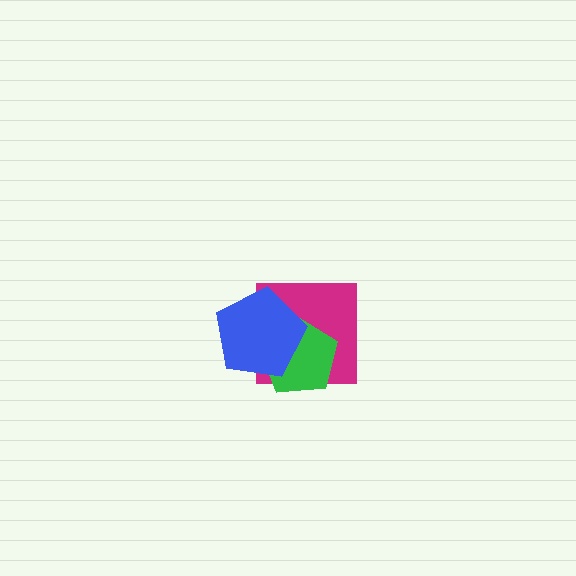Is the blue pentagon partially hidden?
No, no other shape covers it.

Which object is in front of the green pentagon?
The blue pentagon is in front of the green pentagon.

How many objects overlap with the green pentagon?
2 objects overlap with the green pentagon.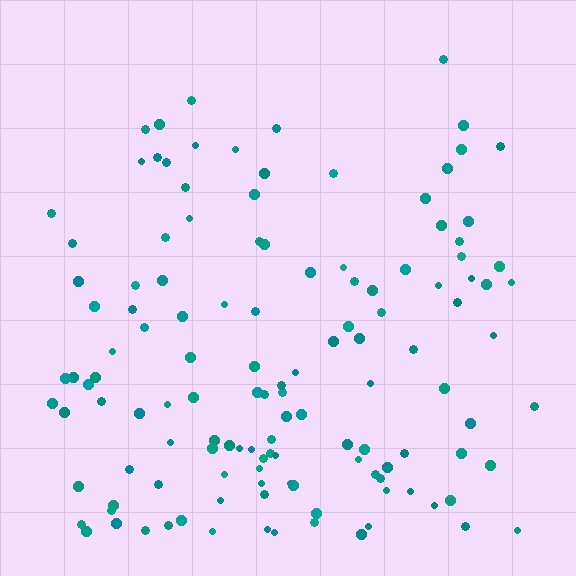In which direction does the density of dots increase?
From top to bottom, with the bottom side densest.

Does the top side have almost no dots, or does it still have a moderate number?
Still a moderate number, just noticeably fewer than the bottom.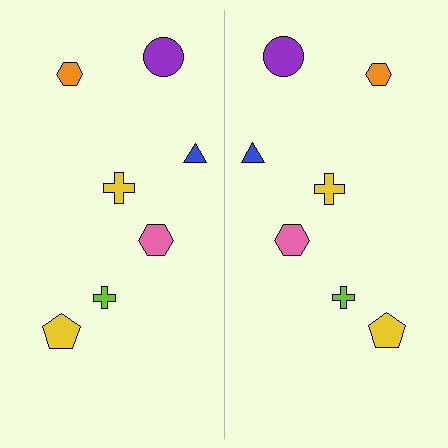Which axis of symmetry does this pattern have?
The pattern has a vertical axis of symmetry running through the center of the image.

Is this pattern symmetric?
Yes, this pattern has bilateral (reflection) symmetry.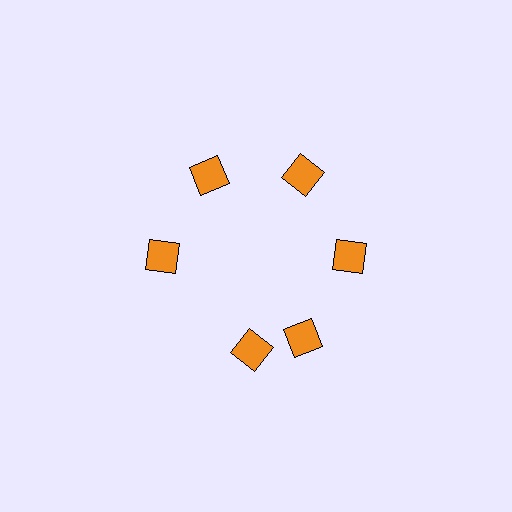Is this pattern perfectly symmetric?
No. The 6 orange diamonds are arranged in a ring, but one element near the 7 o'clock position is rotated out of alignment along the ring, breaking the 6-fold rotational symmetry.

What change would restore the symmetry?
The symmetry would be restored by rotating it back into even spacing with its neighbors so that all 6 diamonds sit at equal angles and equal distance from the center.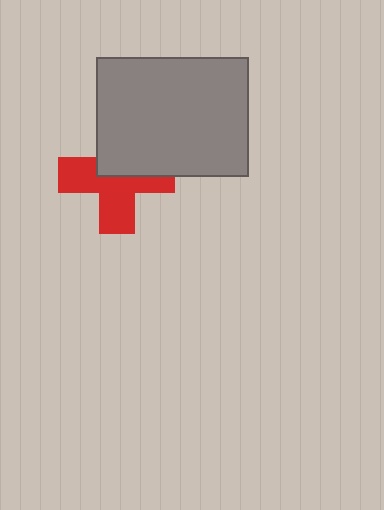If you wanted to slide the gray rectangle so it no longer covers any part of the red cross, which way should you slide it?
Slide it up — that is the most direct way to separate the two shapes.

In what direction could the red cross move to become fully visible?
The red cross could move down. That would shift it out from behind the gray rectangle entirely.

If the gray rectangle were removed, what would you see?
You would see the complete red cross.